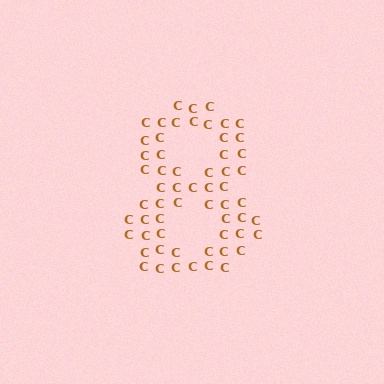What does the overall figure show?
The overall figure shows the digit 8.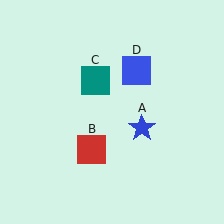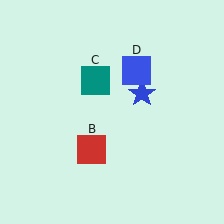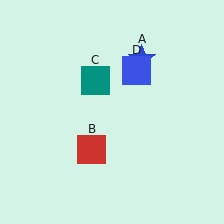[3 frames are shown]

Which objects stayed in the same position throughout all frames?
Red square (object B) and teal square (object C) and blue square (object D) remained stationary.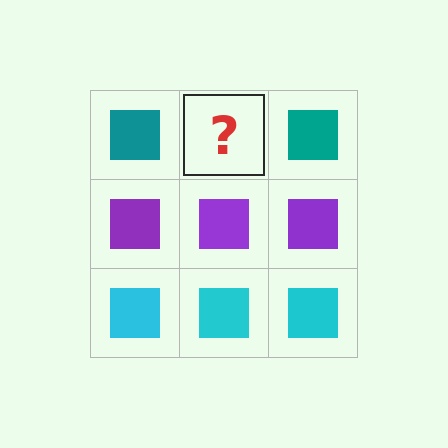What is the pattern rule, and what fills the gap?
The rule is that each row has a consistent color. The gap should be filled with a teal square.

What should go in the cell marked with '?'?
The missing cell should contain a teal square.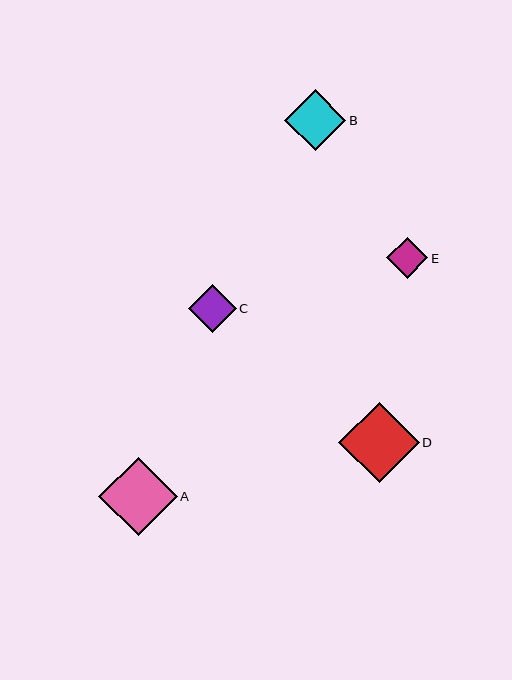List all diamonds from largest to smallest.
From largest to smallest: D, A, B, C, E.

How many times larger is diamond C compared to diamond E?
Diamond C is approximately 1.1 times the size of diamond E.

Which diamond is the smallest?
Diamond E is the smallest with a size of approximately 41 pixels.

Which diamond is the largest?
Diamond D is the largest with a size of approximately 80 pixels.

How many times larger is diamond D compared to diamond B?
Diamond D is approximately 1.3 times the size of diamond B.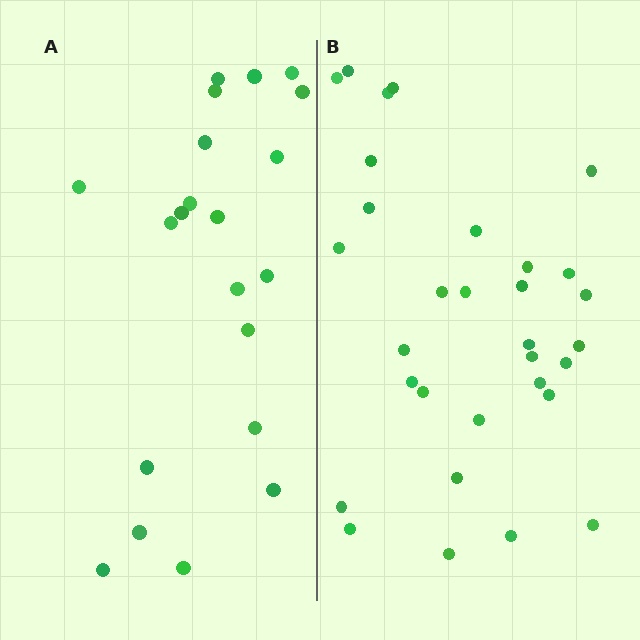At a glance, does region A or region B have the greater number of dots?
Region B (the right region) has more dots.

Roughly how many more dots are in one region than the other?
Region B has roughly 10 or so more dots than region A.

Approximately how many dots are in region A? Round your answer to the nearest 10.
About 20 dots. (The exact count is 21, which rounds to 20.)